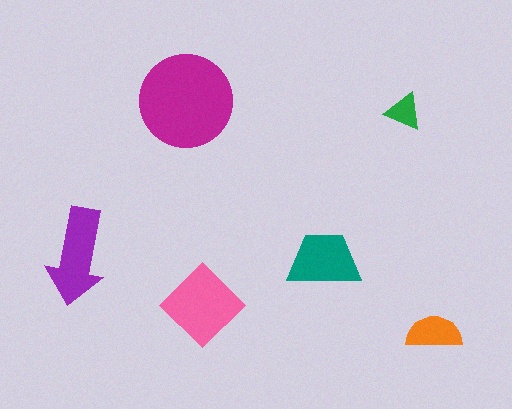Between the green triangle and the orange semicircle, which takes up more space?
The orange semicircle.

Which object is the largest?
The magenta circle.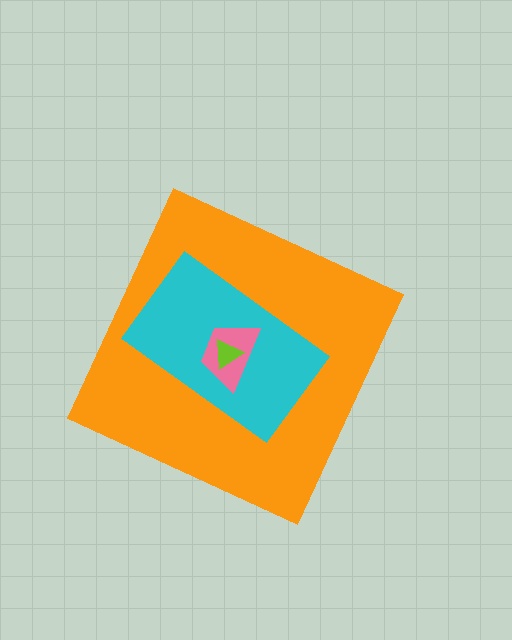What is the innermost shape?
The lime triangle.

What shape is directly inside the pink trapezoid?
The lime triangle.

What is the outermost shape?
The orange diamond.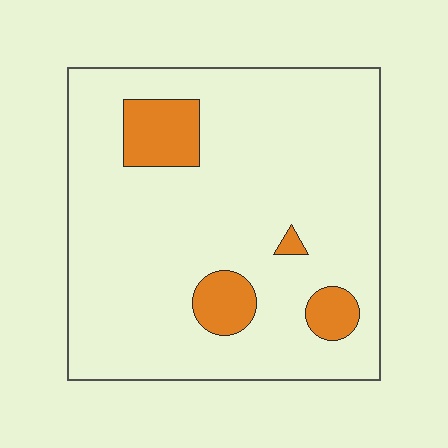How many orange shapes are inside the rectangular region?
4.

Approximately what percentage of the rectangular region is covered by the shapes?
Approximately 10%.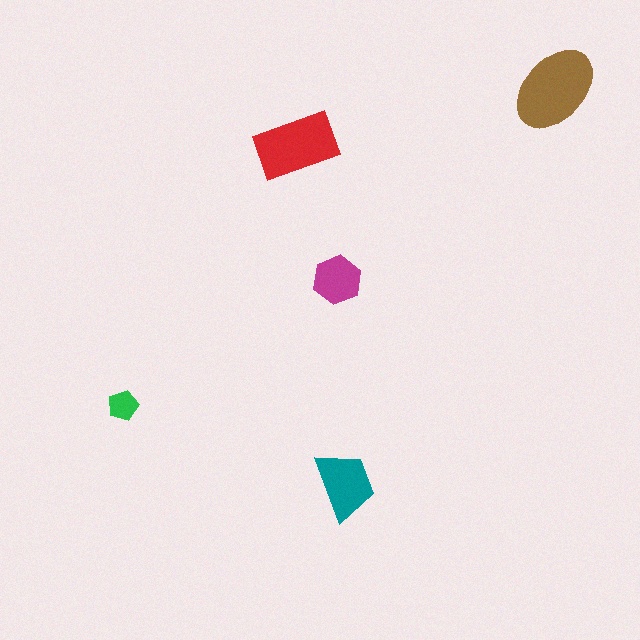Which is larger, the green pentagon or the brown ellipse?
The brown ellipse.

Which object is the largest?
The brown ellipse.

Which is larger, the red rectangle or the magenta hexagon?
The red rectangle.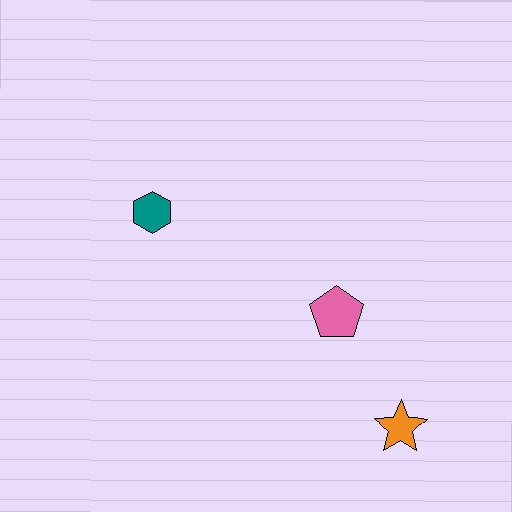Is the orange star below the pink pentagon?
Yes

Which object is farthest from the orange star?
The teal hexagon is farthest from the orange star.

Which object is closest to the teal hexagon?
The pink pentagon is closest to the teal hexagon.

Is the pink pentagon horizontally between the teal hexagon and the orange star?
Yes